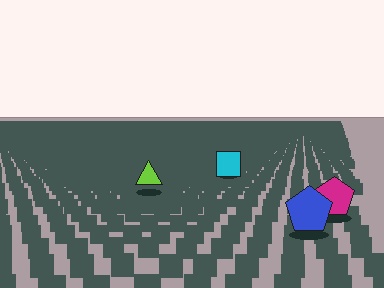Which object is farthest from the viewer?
The cyan square is farthest from the viewer. It appears smaller and the ground texture around it is denser.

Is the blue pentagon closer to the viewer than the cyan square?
Yes. The blue pentagon is closer — you can tell from the texture gradient: the ground texture is coarser near it.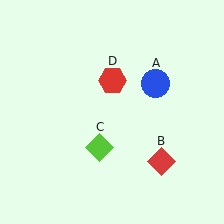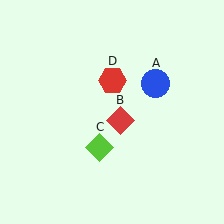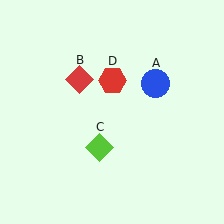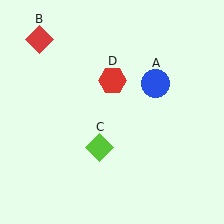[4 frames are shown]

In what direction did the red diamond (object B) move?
The red diamond (object B) moved up and to the left.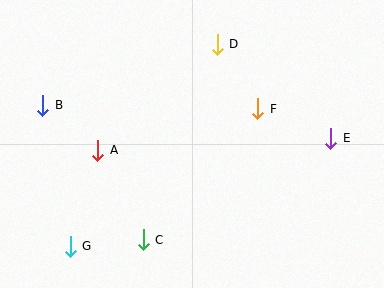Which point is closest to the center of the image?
Point F at (258, 109) is closest to the center.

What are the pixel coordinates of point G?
Point G is at (70, 246).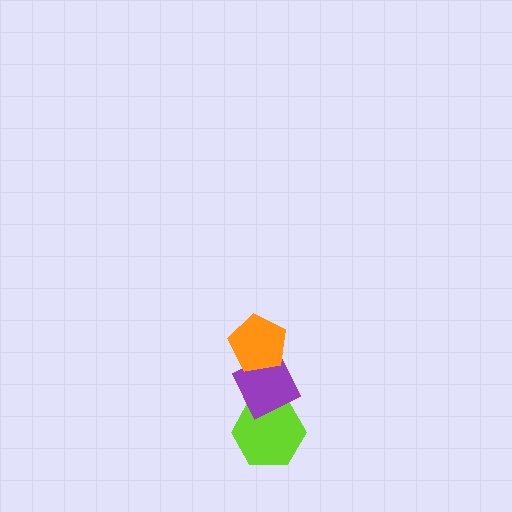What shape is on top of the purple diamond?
The orange pentagon is on top of the purple diamond.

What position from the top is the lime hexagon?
The lime hexagon is 3rd from the top.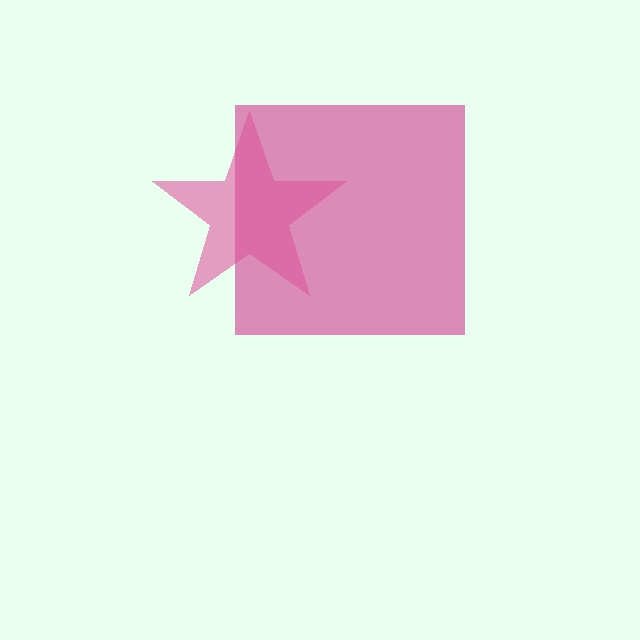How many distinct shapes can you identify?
There are 2 distinct shapes: a magenta square, a pink star.